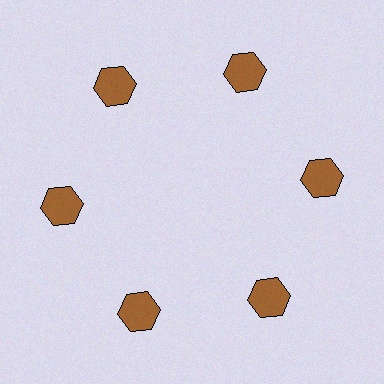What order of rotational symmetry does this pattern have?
This pattern has 6-fold rotational symmetry.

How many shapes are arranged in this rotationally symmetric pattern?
There are 6 shapes, arranged in 6 groups of 1.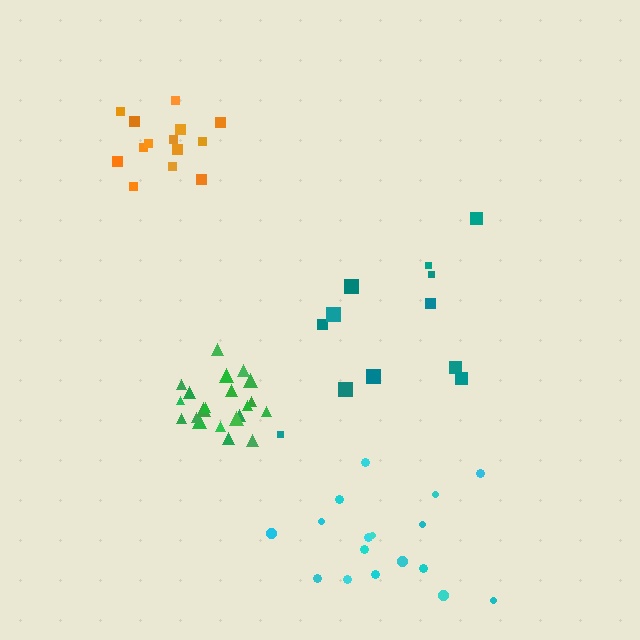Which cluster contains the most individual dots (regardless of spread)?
Green (21).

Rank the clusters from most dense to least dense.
green, orange, cyan, teal.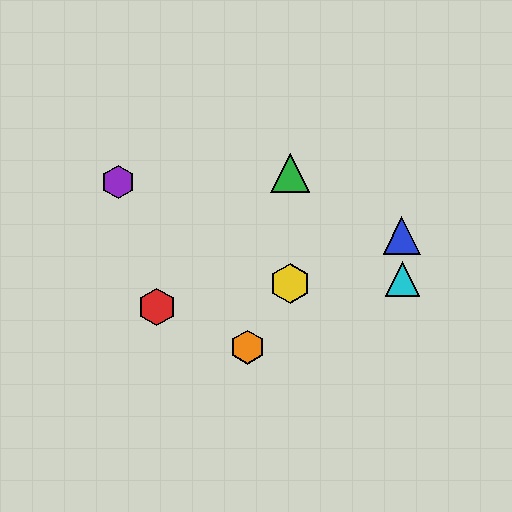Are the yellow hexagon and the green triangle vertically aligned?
Yes, both are at x≈290.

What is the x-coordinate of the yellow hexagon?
The yellow hexagon is at x≈290.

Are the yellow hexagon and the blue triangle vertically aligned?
No, the yellow hexagon is at x≈290 and the blue triangle is at x≈402.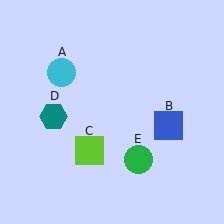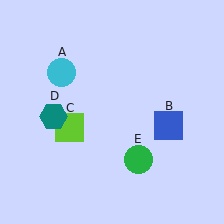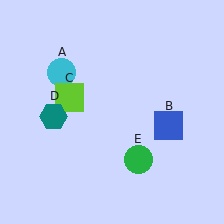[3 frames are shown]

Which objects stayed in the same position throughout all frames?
Cyan circle (object A) and blue square (object B) and teal hexagon (object D) and green circle (object E) remained stationary.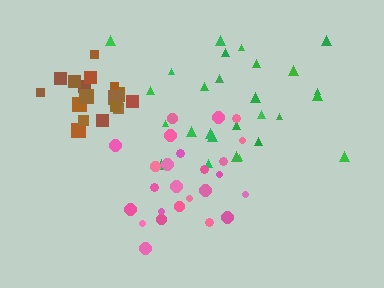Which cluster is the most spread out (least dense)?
Green.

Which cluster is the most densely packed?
Brown.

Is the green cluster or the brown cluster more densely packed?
Brown.